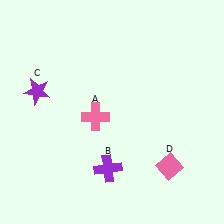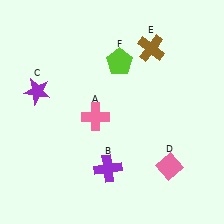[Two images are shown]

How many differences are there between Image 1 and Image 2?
There are 2 differences between the two images.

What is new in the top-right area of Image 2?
A lime pentagon (F) was added in the top-right area of Image 2.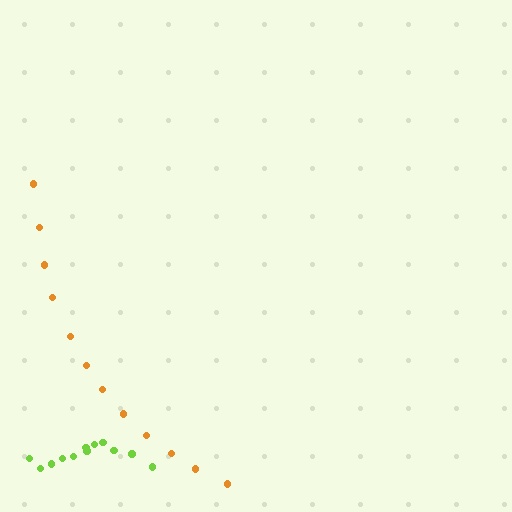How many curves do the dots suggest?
There are 2 distinct paths.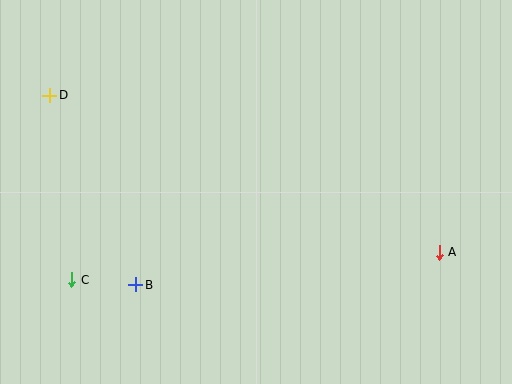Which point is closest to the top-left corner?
Point D is closest to the top-left corner.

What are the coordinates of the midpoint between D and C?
The midpoint between D and C is at (61, 188).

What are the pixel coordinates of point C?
Point C is at (72, 280).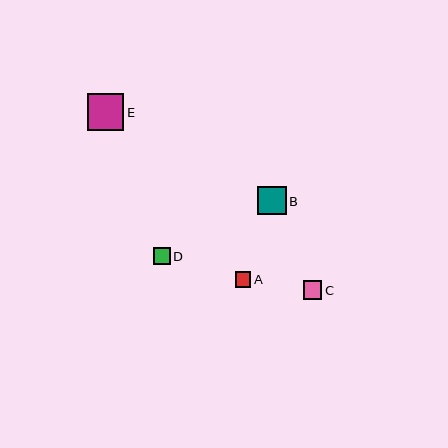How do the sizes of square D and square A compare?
Square D and square A are approximately the same size.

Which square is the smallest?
Square A is the smallest with a size of approximately 16 pixels.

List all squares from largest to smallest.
From largest to smallest: E, B, C, D, A.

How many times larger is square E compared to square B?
Square E is approximately 1.3 times the size of square B.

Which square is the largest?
Square E is the largest with a size of approximately 37 pixels.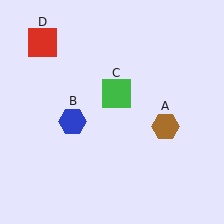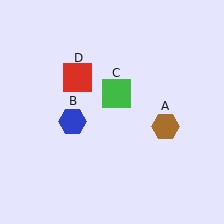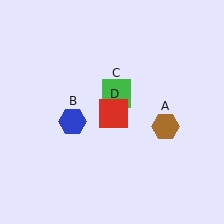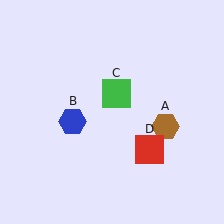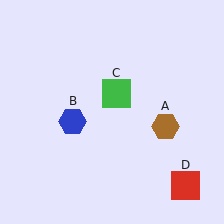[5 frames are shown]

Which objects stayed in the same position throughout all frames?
Brown hexagon (object A) and blue hexagon (object B) and green square (object C) remained stationary.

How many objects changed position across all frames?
1 object changed position: red square (object D).